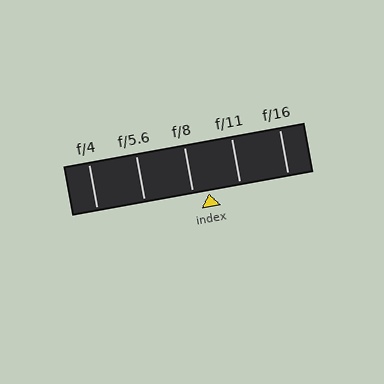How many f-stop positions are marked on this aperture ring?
There are 5 f-stop positions marked.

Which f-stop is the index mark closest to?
The index mark is closest to f/8.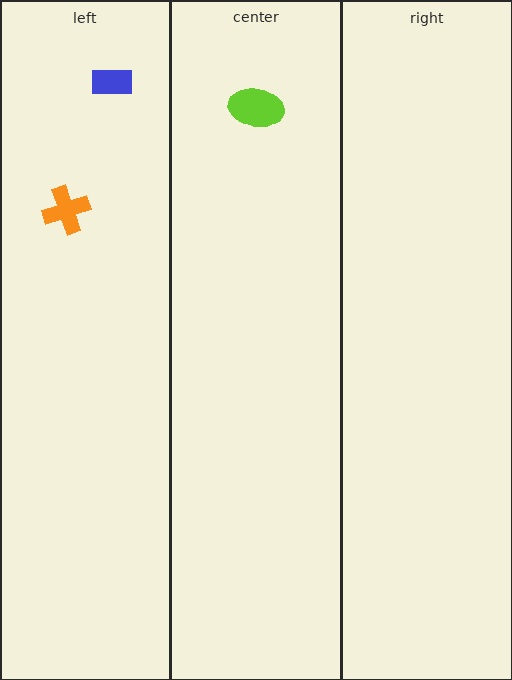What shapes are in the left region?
The blue rectangle, the orange cross.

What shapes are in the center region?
The lime ellipse.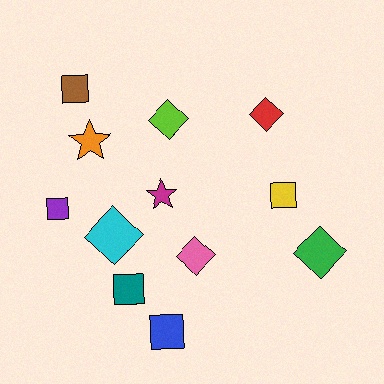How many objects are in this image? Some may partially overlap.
There are 12 objects.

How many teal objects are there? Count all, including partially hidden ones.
There is 1 teal object.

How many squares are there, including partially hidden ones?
There are 5 squares.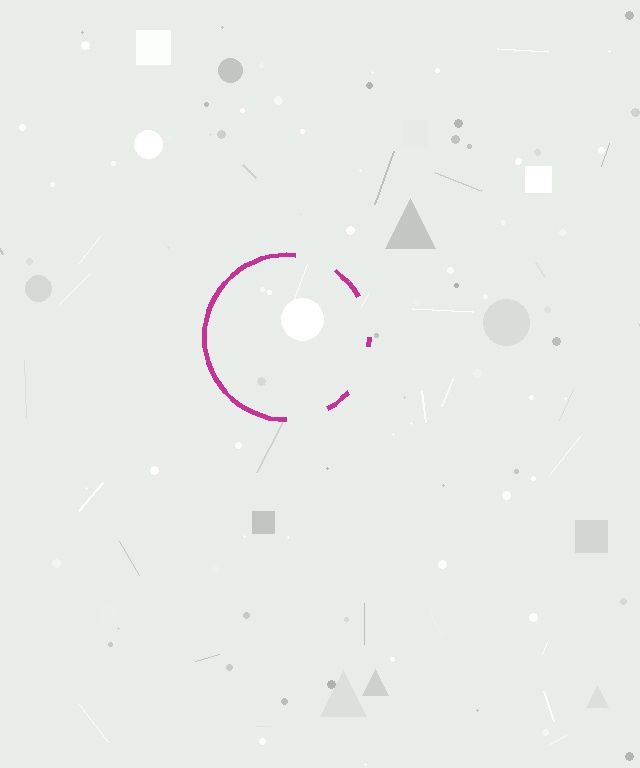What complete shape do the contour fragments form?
The contour fragments form a circle.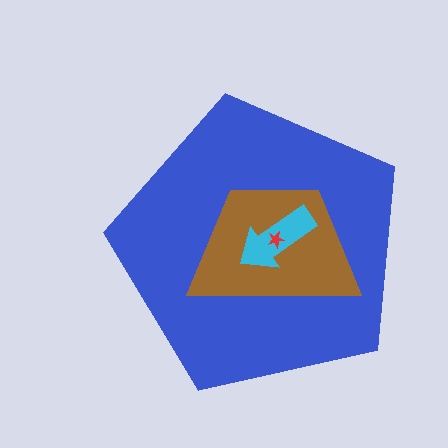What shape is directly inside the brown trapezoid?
The cyan arrow.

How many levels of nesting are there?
4.